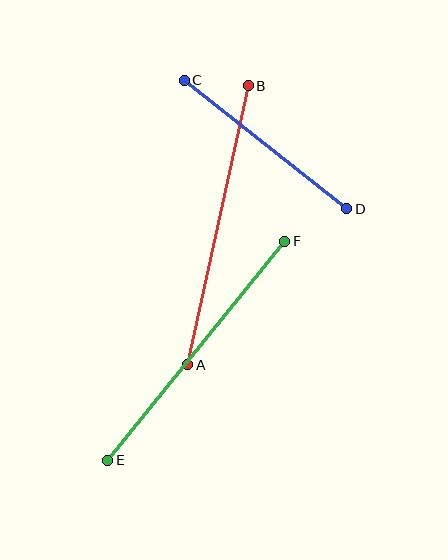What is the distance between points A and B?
The distance is approximately 285 pixels.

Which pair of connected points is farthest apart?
Points A and B are farthest apart.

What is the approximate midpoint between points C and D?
The midpoint is at approximately (265, 145) pixels.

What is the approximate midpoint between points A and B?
The midpoint is at approximately (218, 225) pixels.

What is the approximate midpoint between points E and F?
The midpoint is at approximately (196, 351) pixels.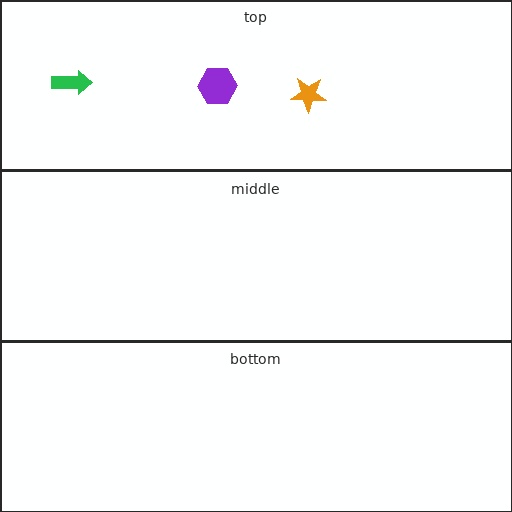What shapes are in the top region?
The orange star, the green arrow, the purple hexagon.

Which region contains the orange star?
The top region.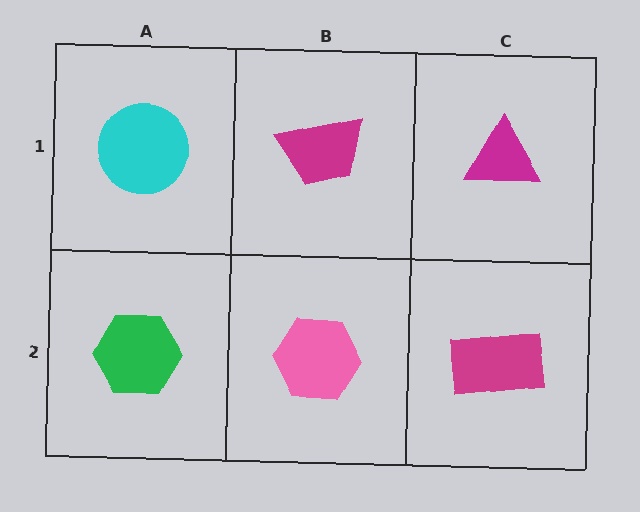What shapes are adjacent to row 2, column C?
A magenta triangle (row 1, column C), a pink hexagon (row 2, column B).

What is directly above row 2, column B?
A magenta trapezoid.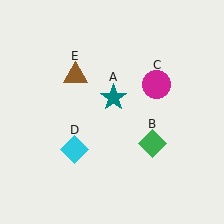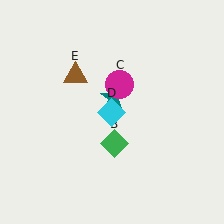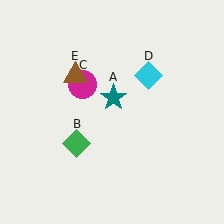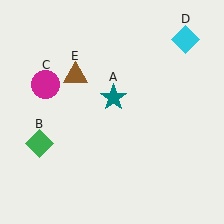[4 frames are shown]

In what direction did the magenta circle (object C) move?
The magenta circle (object C) moved left.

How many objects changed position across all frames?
3 objects changed position: green diamond (object B), magenta circle (object C), cyan diamond (object D).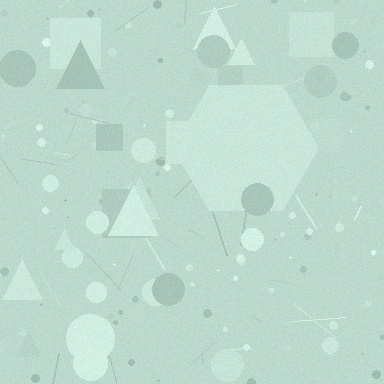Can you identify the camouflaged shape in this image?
The camouflaged shape is a hexagon.